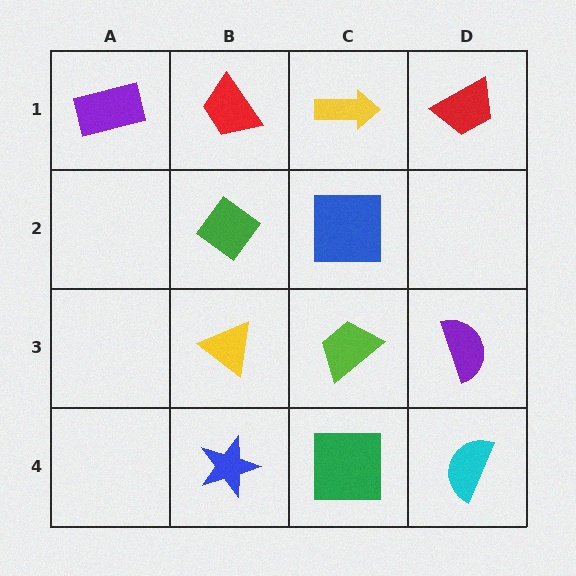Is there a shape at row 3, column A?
No, that cell is empty.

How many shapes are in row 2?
2 shapes.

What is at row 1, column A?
A purple rectangle.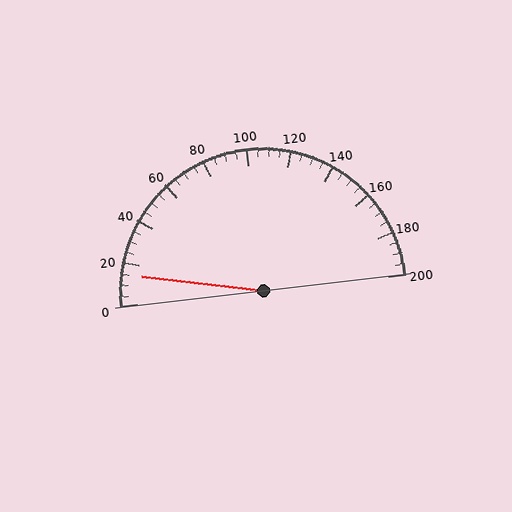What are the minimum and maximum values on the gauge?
The gauge ranges from 0 to 200.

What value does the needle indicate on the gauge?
The needle indicates approximately 15.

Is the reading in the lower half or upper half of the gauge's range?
The reading is in the lower half of the range (0 to 200).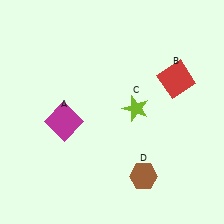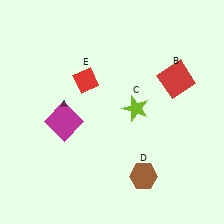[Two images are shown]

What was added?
A red diamond (E) was added in Image 2.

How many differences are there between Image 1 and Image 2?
There is 1 difference between the two images.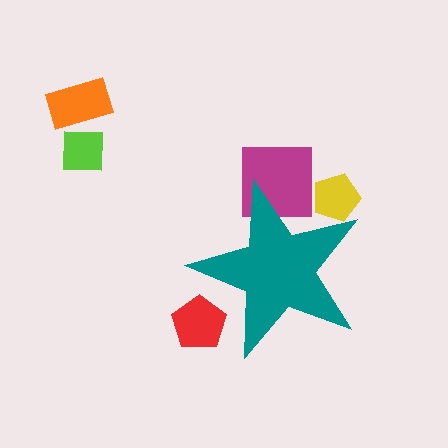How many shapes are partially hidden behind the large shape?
4 shapes are partially hidden.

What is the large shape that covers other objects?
A teal star.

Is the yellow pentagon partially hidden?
Yes, the yellow pentagon is partially hidden behind the teal star.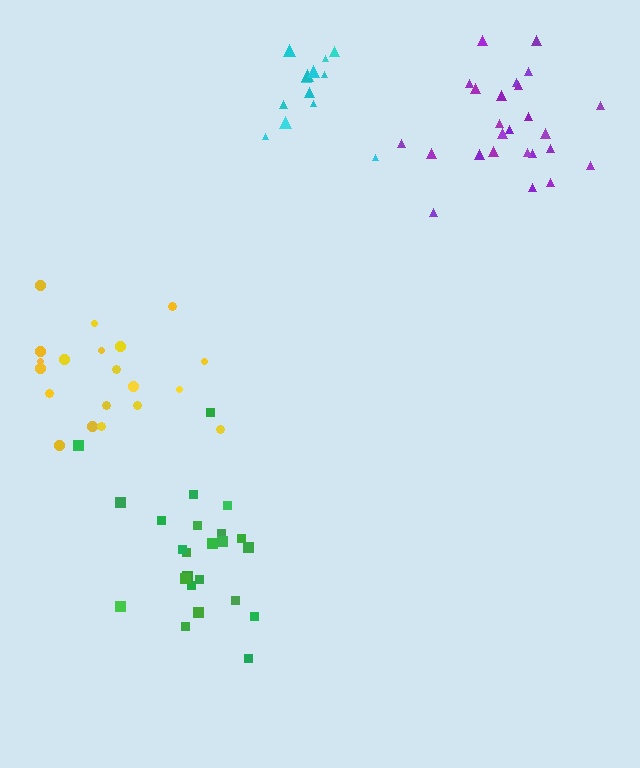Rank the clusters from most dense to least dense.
cyan, purple, yellow, green.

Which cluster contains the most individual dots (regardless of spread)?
Purple (25).